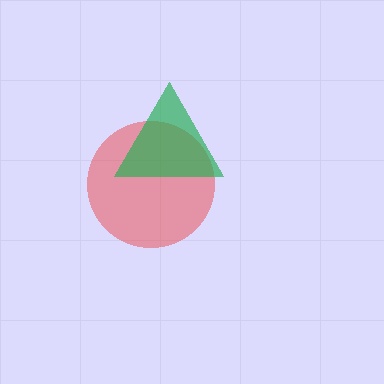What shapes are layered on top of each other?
The layered shapes are: a red circle, a green triangle.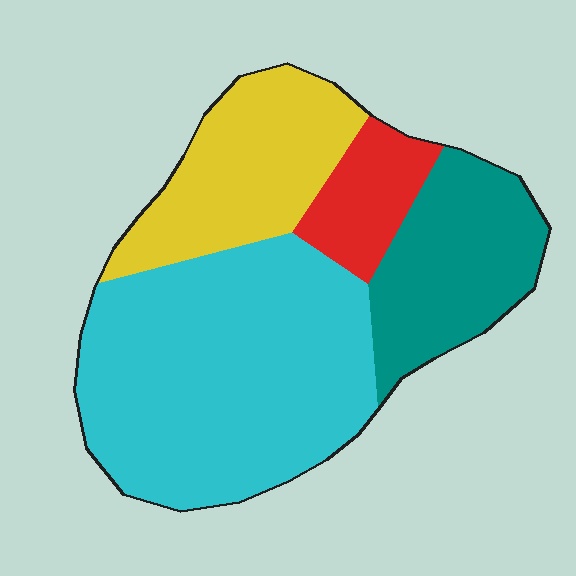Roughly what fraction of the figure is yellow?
Yellow covers about 20% of the figure.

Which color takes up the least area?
Red, at roughly 10%.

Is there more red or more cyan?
Cyan.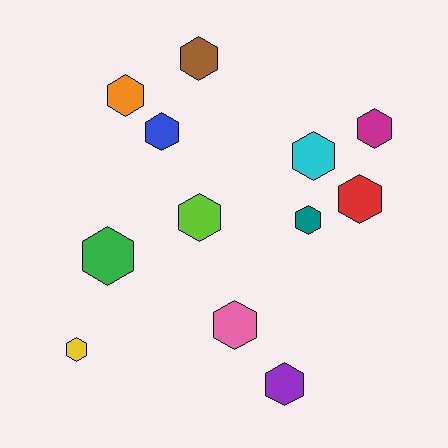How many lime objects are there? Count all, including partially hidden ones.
There is 1 lime object.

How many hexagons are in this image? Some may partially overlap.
There are 12 hexagons.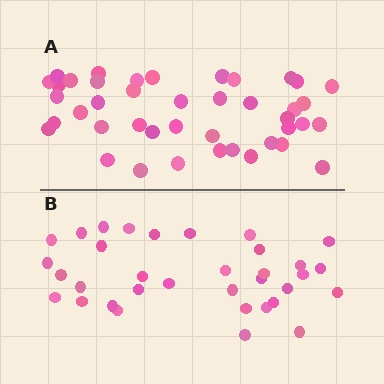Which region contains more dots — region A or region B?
Region A (the top region) has more dots.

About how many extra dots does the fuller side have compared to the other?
Region A has roughly 8 or so more dots than region B.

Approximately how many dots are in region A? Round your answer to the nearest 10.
About 40 dots. (The exact count is 42, which rounds to 40.)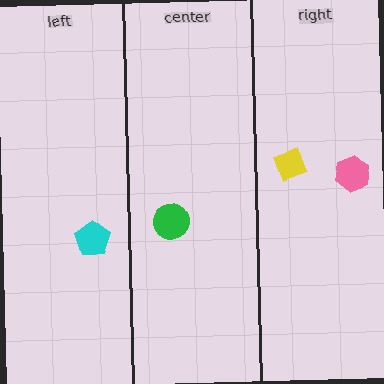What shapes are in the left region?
The cyan pentagon.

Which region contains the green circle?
The center region.